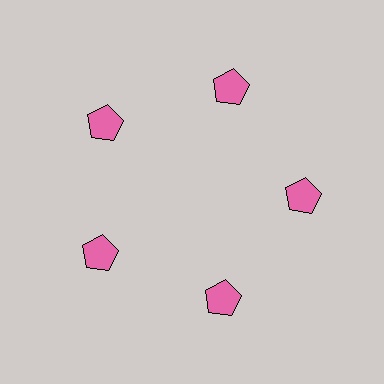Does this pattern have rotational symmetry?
Yes, this pattern has 5-fold rotational symmetry. It looks the same after rotating 72 degrees around the center.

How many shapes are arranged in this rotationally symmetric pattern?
There are 5 shapes, arranged in 5 groups of 1.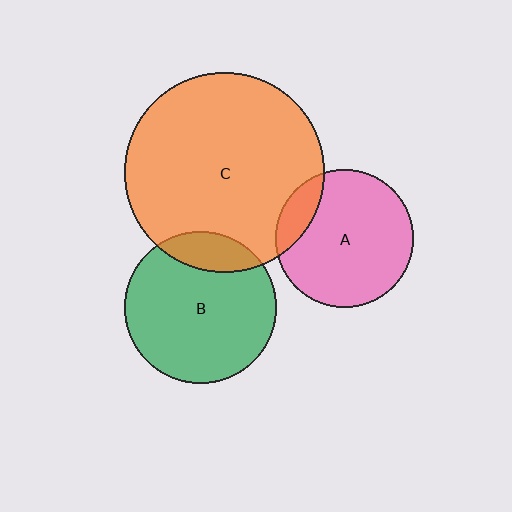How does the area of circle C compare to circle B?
Approximately 1.7 times.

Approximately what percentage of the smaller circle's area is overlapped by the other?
Approximately 15%.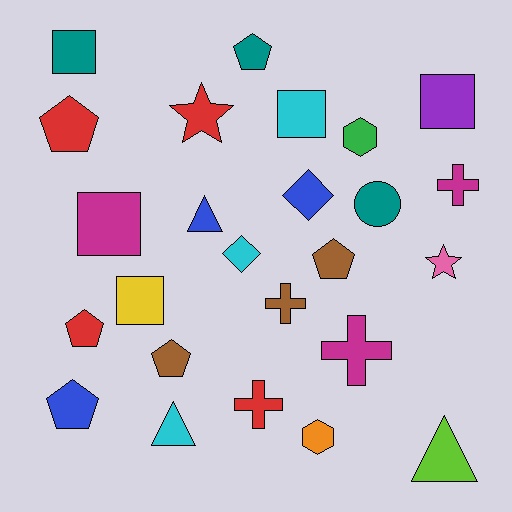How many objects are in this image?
There are 25 objects.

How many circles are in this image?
There is 1 circle.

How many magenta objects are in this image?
There are 3 magenta objects.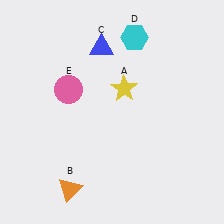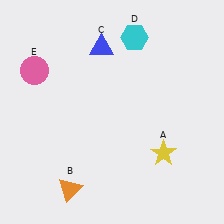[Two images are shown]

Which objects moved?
The objects that moved are: the yellow star (A), the pink circle (E).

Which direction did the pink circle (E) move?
The pink circle (E) moved left.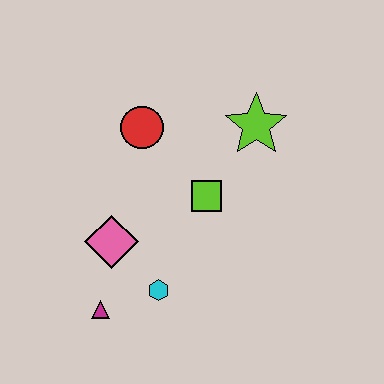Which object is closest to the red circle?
The lime square is closest to the red circle.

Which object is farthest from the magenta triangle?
The lime star is farthest from the magenta triangle.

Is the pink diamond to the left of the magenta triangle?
No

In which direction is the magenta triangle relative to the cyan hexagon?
The magenta triangle is to the left of the cyan hexagon.